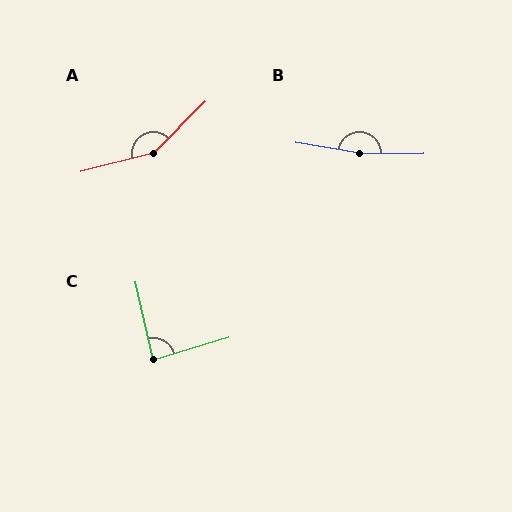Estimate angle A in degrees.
Approximately 149 degrees.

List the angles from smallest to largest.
C (86°), A (149°), B (170°).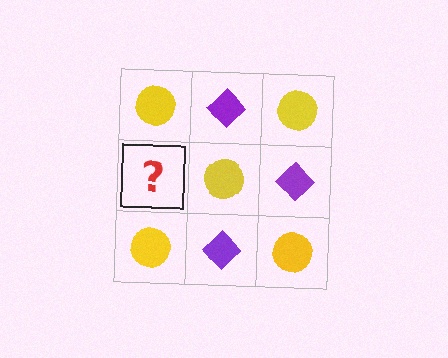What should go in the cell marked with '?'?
The missing cell should contain a purple diamond.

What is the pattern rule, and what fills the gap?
The rule is that it alternates yellow circle and purple diamond in a checkerboard pattern. The gap should be filled with a purple diamond.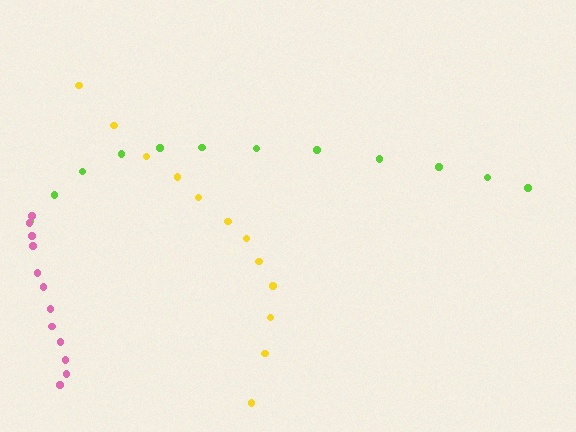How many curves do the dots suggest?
There are 3 distinct paths.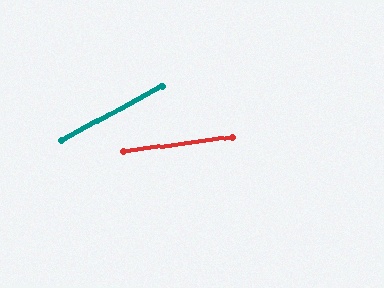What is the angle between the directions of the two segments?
Approximately 21 degrees.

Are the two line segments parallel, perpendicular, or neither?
Neither parallel nor perpendicular — they differ by about 21°.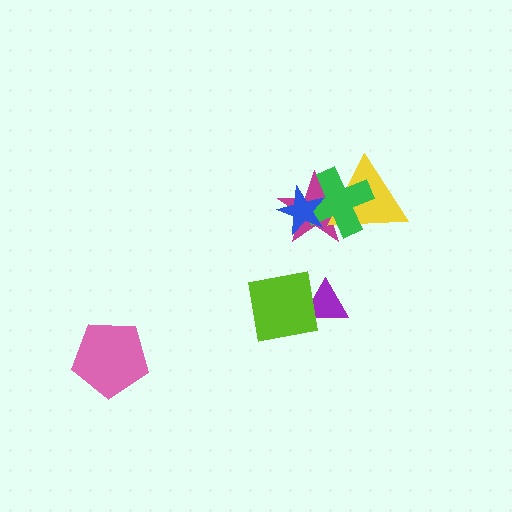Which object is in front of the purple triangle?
The lime square is in front of the purple triangle.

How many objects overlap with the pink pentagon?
0 objects overlap with the pink pentagon.